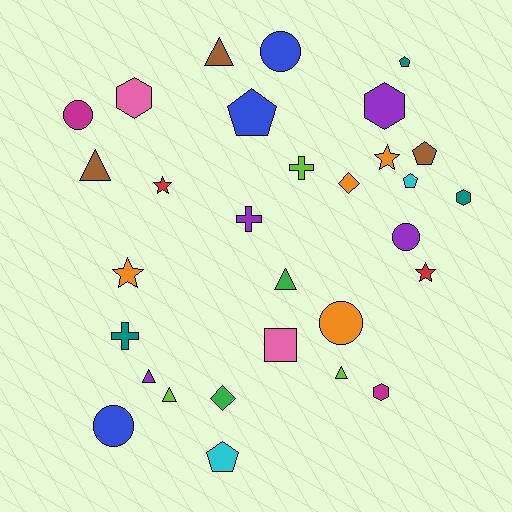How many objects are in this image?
There are 30 objects.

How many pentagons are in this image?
There are 5 pentagons.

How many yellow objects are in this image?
There are no yellow objects.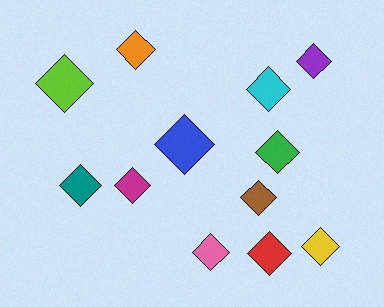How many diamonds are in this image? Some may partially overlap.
There are 12 diamonds.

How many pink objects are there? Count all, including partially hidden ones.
There is 1 pink object.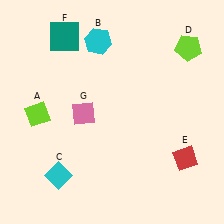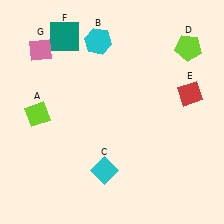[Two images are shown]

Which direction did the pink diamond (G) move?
The pink diamond (G) moved up.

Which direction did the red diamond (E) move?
The red diamond (E) moved up.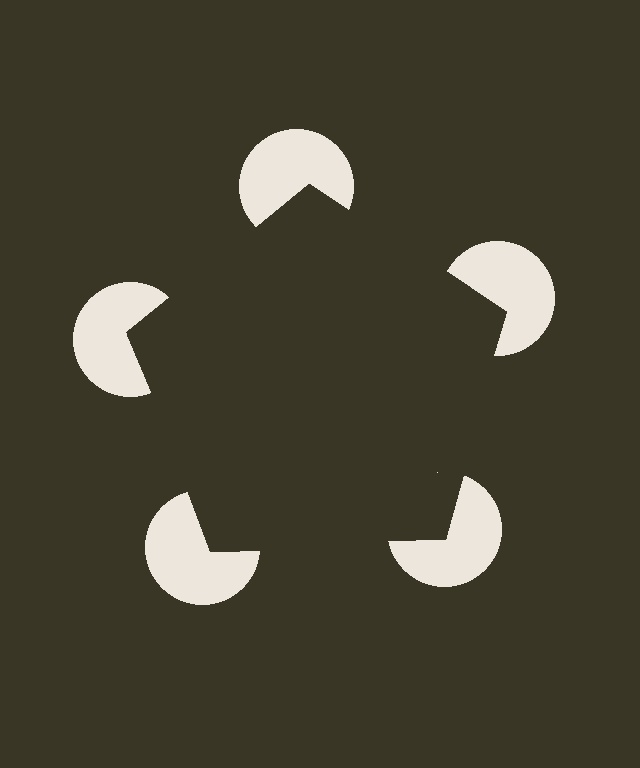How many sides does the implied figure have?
5 sides.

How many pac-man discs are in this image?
There are 5 — one at each vertex of the illusory pentagon.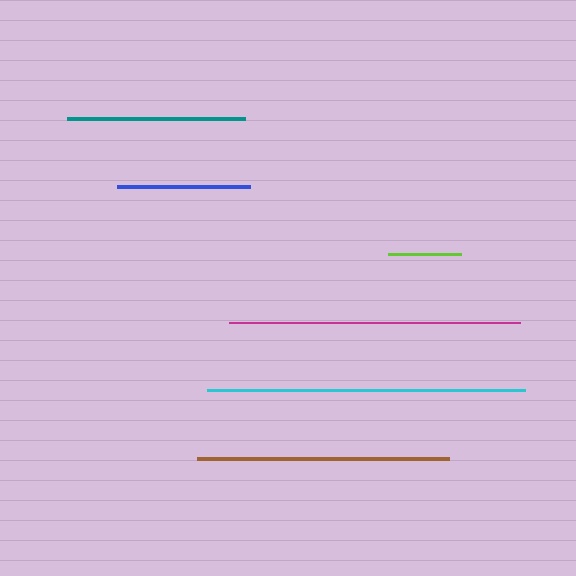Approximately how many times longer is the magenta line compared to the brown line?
The magenta line is approximately 1.2 times the length of the brown line.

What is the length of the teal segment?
The teal segment is approximately 178 pixels long.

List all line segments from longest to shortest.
From longest to shortest: cyan, magenta, brown, teal, blue, lime.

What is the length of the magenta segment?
The magenta segment is approximately 291 pixels long.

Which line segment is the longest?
The cyan line is the longest at approximately 318 pixels.